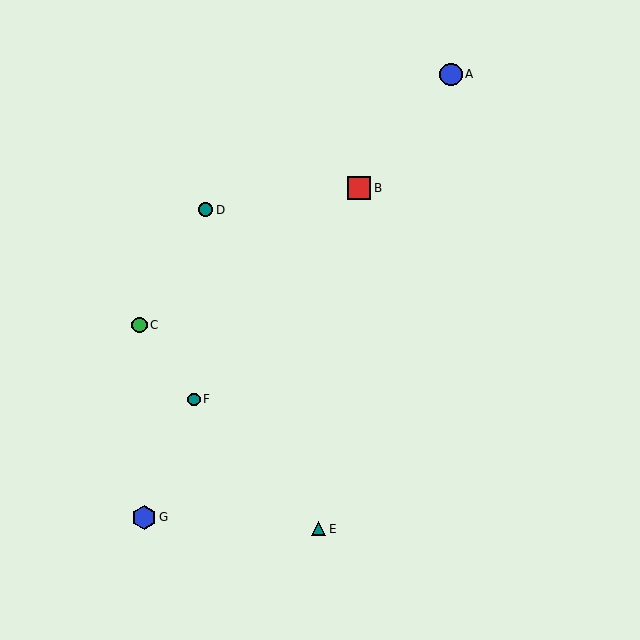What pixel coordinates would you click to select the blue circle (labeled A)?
Click at (451, 74) to select the blue circle A.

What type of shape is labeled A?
Shape A is a blue circle.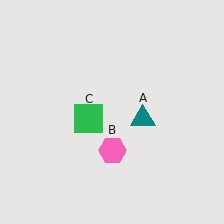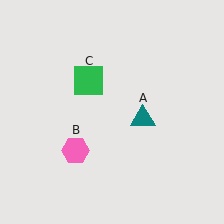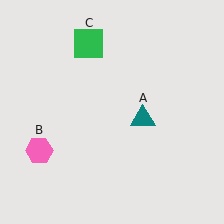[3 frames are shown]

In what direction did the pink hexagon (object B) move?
The pink hexagon (object B) moved left.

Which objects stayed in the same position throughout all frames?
Teal triangle (object A) remained stationary.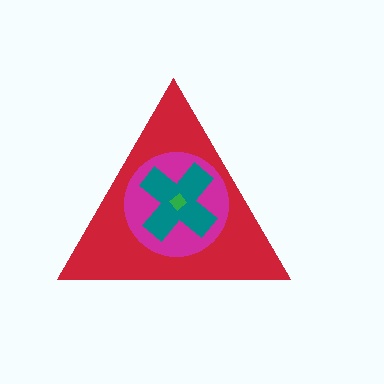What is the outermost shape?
The red triangle.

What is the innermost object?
The green diamond.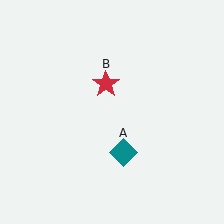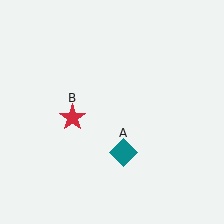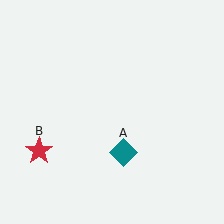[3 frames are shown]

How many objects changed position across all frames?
1 object changed position: red star (object B).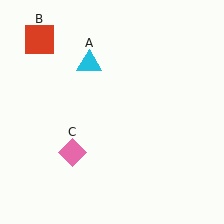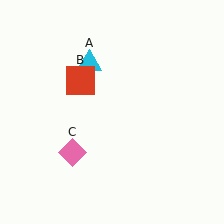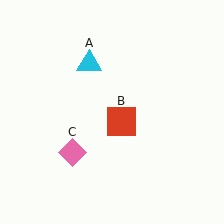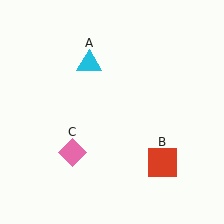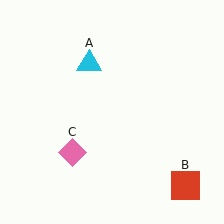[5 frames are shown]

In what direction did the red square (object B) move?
The red square (object B) moved down and to the right.